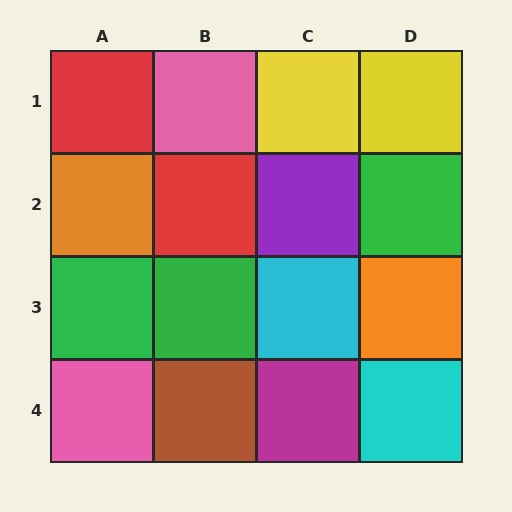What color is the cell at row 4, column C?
Magenta.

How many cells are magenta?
1 cell is magenta.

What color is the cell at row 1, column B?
Pink.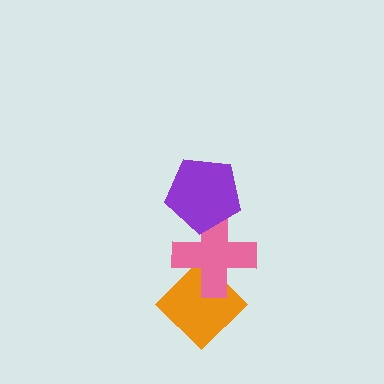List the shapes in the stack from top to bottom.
From top to bottom: the purple pentagon, the pink cross, the orange diamond.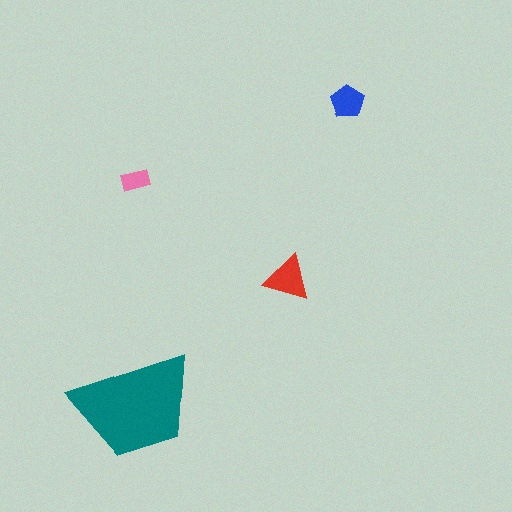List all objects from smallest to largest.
The pink rectangle, the blue pentagon, the red triangle, the teal trapezoid.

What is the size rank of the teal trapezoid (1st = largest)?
1st.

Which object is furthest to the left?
The pink rectangle is leftmost.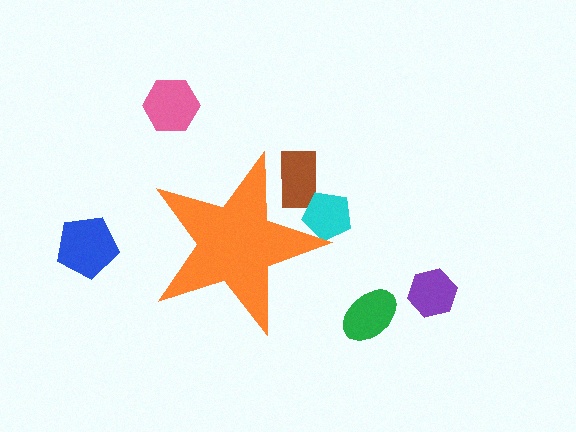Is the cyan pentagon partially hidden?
Yes, the cyan pentagon is partially hidden behind the orange star.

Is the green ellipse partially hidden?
No, the green ellipse is fully visible.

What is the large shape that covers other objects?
An orange star.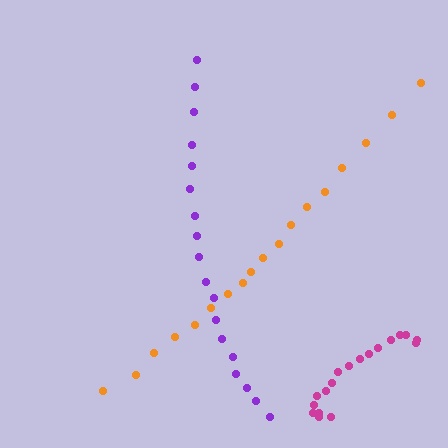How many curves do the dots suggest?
There are 3 distinct paths.